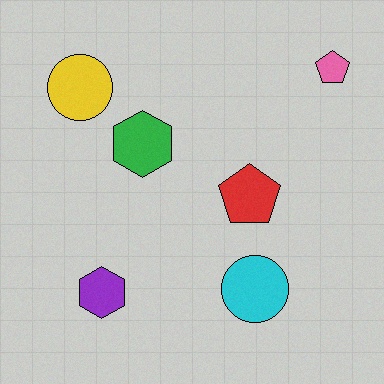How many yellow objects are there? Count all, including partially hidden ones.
There is 1 yellow object.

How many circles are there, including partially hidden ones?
There are 2 circles.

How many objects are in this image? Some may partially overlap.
There are 6 objects.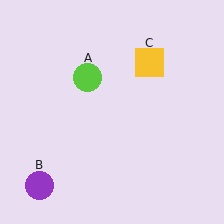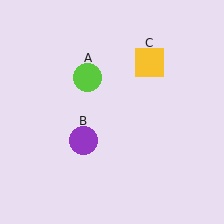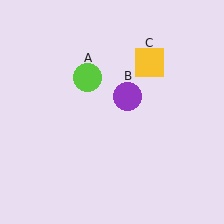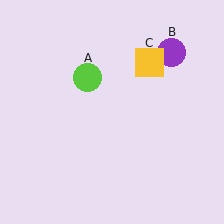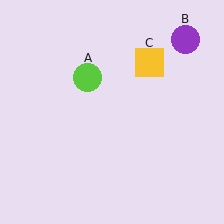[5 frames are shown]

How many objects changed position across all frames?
1 object changed position: purple circle (object B).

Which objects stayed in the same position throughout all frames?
Lime circle (object A) and yellow square (object C) remained stationary.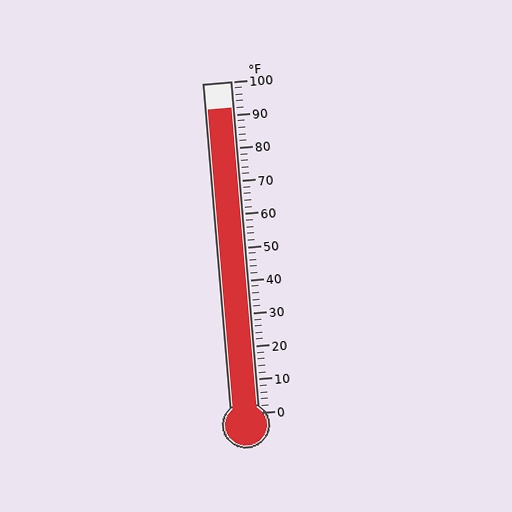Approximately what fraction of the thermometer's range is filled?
The thermometer is filled to approximately 90% of its range.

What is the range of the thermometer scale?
The thermometer scale ranges from 0°F to 100°F.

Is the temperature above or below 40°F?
The temperature is above 40°F.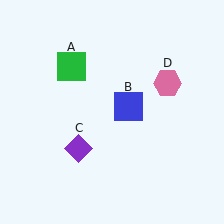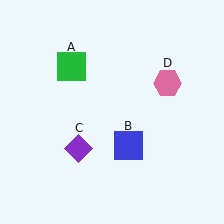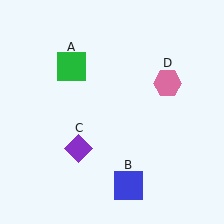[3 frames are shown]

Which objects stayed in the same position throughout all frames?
Green square (object A) and purple diamond (object C) and pink hexagon (object D) remained stationary.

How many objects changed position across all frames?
1 object changed position: blue square (object B).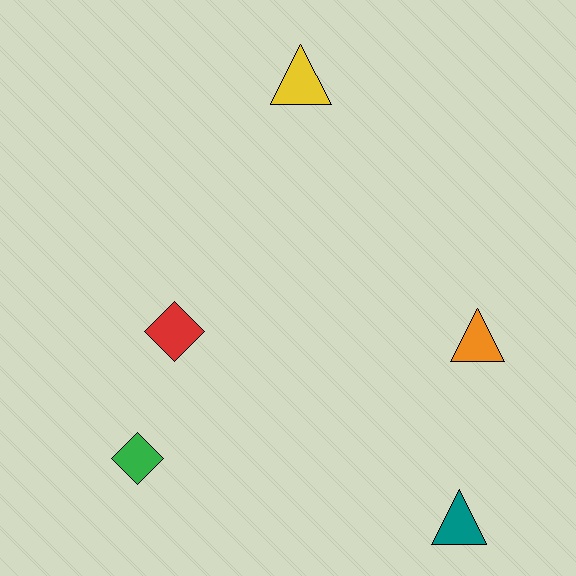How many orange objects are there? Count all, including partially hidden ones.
There is 1 orange object.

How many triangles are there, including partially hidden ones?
There are 3 triangles.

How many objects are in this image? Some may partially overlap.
There are 5 objects.